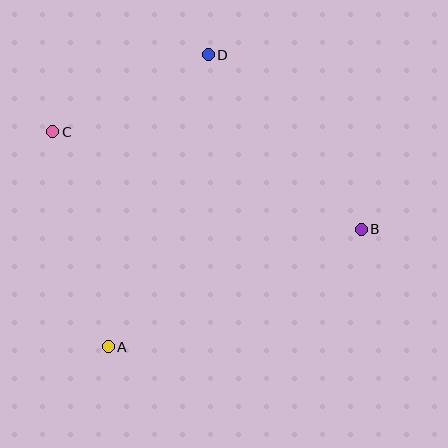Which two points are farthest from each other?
Points B and C are farthest from each other.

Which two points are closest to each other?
Points C and D are closest to each other.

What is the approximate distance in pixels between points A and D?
The distance between A and D is approximately 309 pixels.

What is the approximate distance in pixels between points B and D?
The distance between B and D is approximately 232 pixels.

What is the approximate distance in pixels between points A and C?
The distance between A and C is approximately 222 pixels.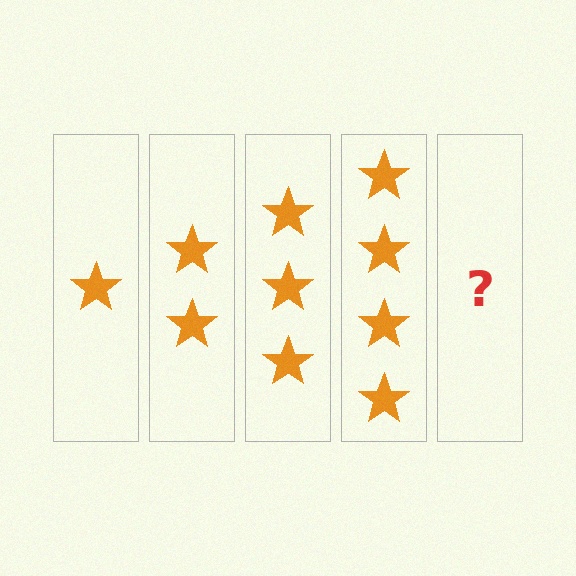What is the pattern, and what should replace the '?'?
The pattern is that each step adds one more star. The '?' should be 5 stars.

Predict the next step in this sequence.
The next step is 5 stars.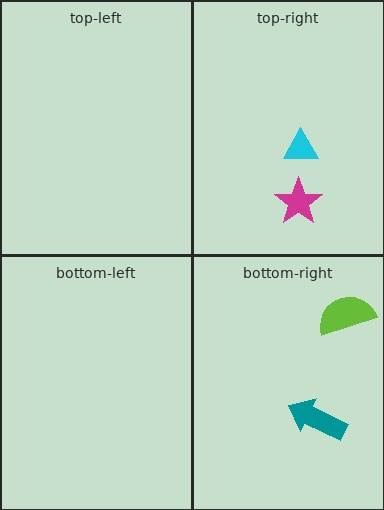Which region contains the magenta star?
The top-right region.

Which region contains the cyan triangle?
The top-right region.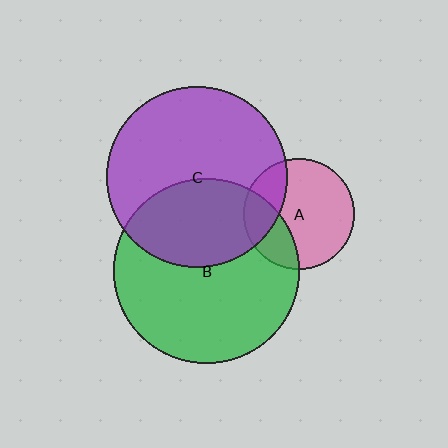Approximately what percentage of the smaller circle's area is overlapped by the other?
Approximately 40%.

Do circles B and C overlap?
Yes.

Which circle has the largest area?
Circle B (green).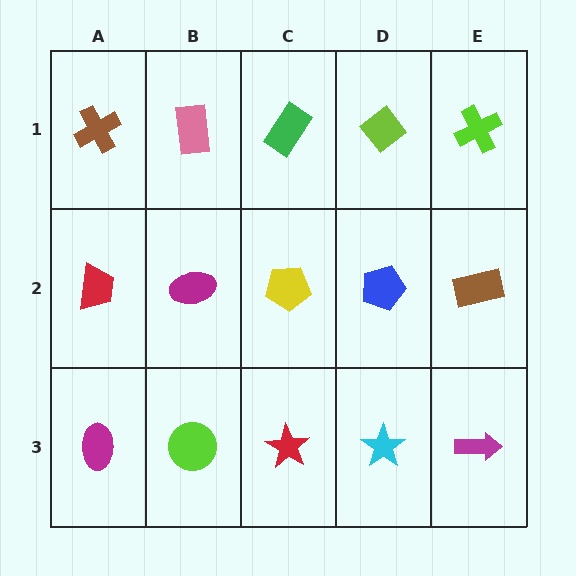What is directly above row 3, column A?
A red trapezoid.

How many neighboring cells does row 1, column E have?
2.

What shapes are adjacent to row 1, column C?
A yellow pentagon (row 2, column C), a pink rectangle (row 1, column B), a lime diamond (row 1, column D).